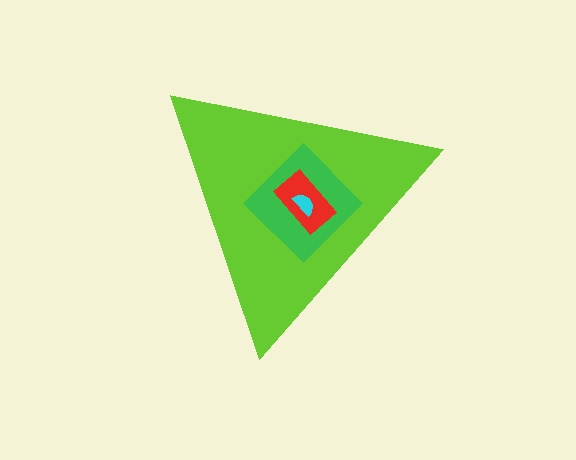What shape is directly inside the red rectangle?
The cyan semicircle.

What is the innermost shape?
The cyan semicircle.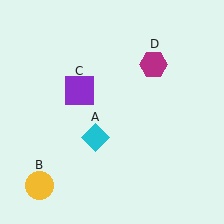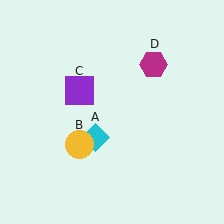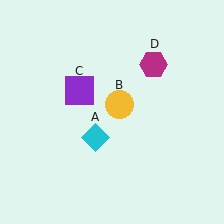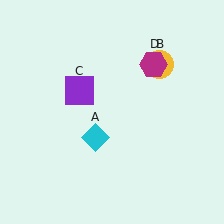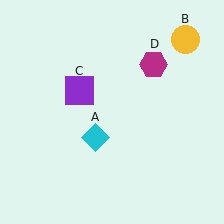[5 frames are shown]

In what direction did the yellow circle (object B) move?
The yellow circle (object B) moved up and to the right.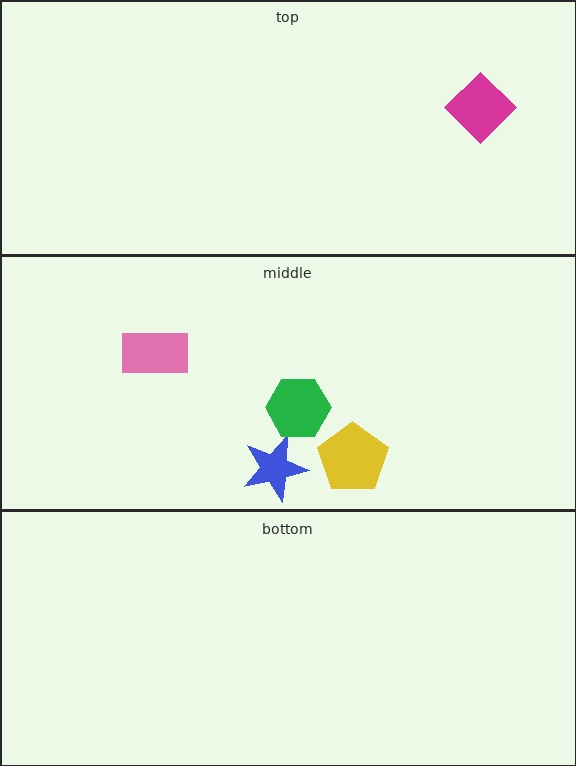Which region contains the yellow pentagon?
The middle region.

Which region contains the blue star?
The middle region.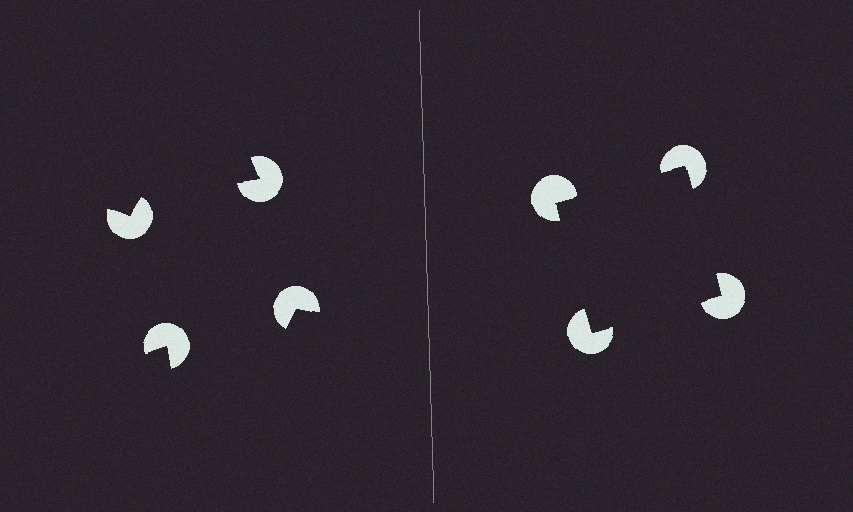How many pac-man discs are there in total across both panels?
8 — 4 on each side.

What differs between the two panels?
The pac-man discs are positioned identically on both sides; only the wedge orientations differ. On the right they align to a square; on the left they are misaligned.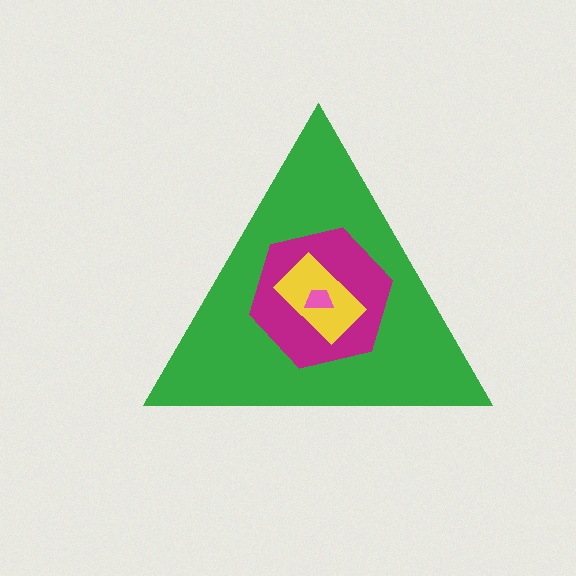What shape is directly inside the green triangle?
The magenta hexagon.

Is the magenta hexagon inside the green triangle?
Yes.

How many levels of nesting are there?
4.